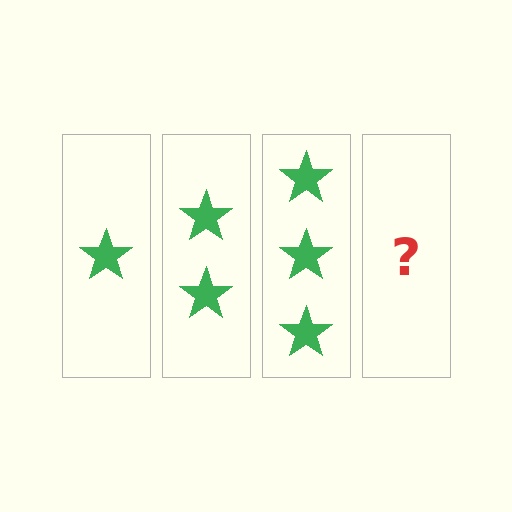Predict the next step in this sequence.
The next step is 4 stars.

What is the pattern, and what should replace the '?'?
The pattern is that each step adds one more star. The '?' should be 4 stars.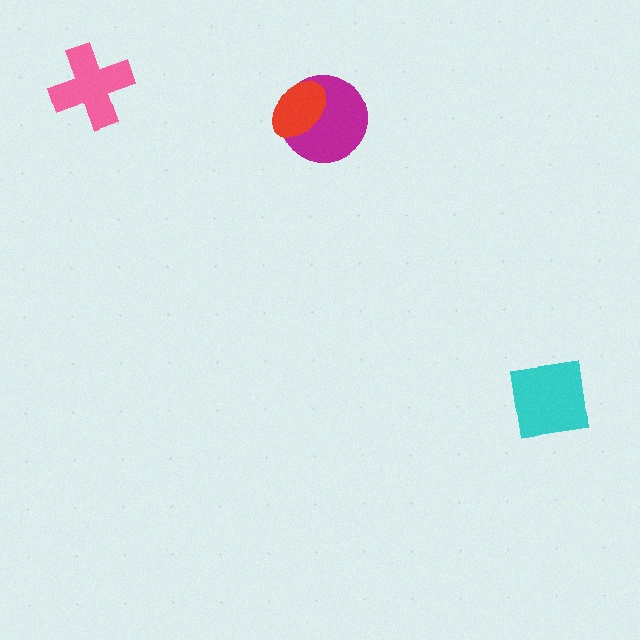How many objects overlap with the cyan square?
0 objects overlap with the cyan square.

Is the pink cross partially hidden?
No, no other shape covers it.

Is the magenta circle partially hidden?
Yes, it is partially covered by another shape.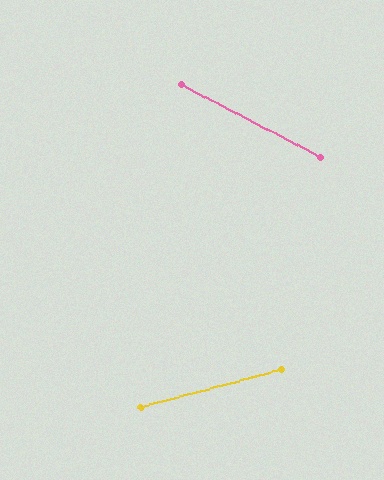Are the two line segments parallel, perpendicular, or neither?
Neither parallel nor perpendicular — they differ by about 42°.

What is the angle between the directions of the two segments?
Approximately 42 degrees.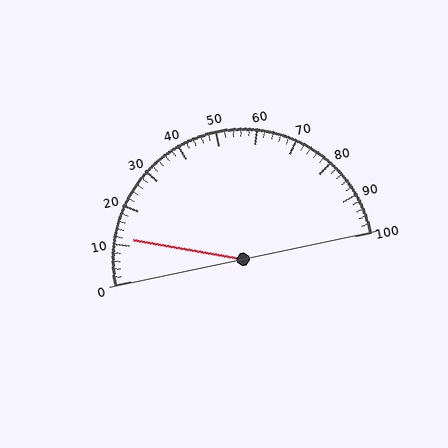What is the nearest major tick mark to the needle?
The nearest major tick mark is 10.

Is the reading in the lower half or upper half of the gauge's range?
The reading is in the lower half of the range (0 to 100).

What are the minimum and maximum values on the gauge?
The gauge ranges from 0 to 100.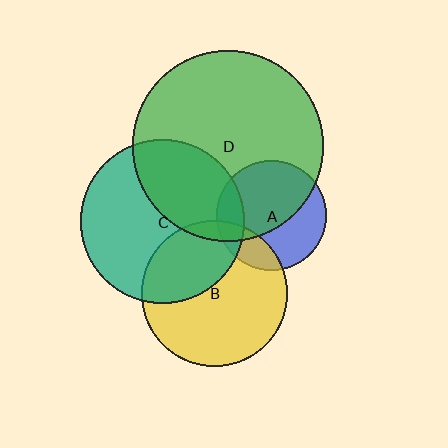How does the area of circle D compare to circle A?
Approximately 3.0 times.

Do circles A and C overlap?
Yes.